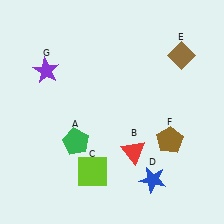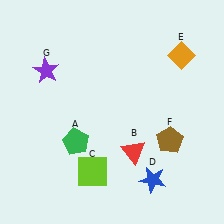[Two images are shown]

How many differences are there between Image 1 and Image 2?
There is 1 difference between the two images.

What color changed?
The diamond (E) changed from brown in Image 1 to orange in Image 2.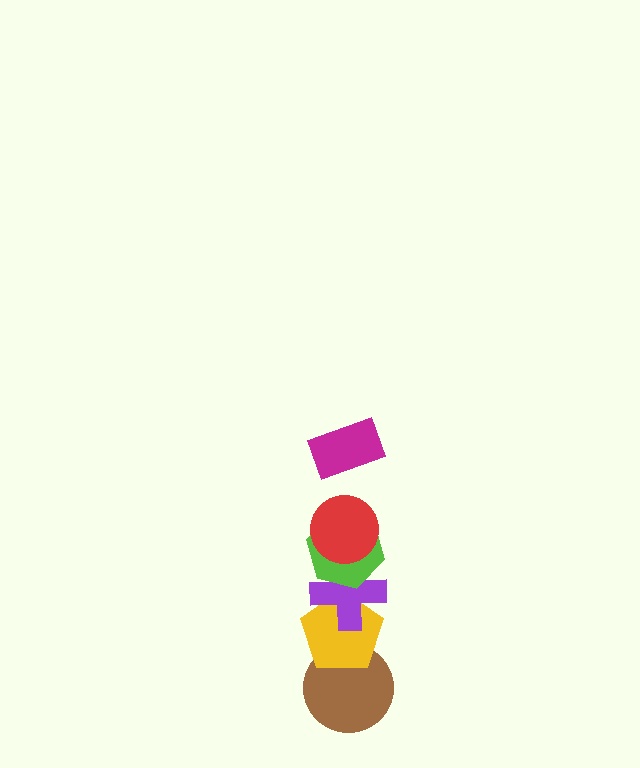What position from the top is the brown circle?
The brown circle is 6th from the top.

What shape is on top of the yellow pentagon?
The purple cross is on top of the yellow pentagon.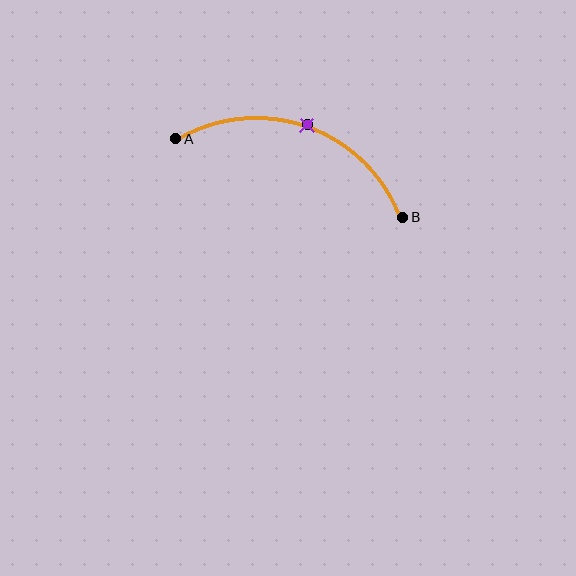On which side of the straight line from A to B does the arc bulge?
The arc bulges above the straight line connecting A and B.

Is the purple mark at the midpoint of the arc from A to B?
Yes. The purple mark lies on the arc at equal arc-length from both A and B — it is the arc midpoint.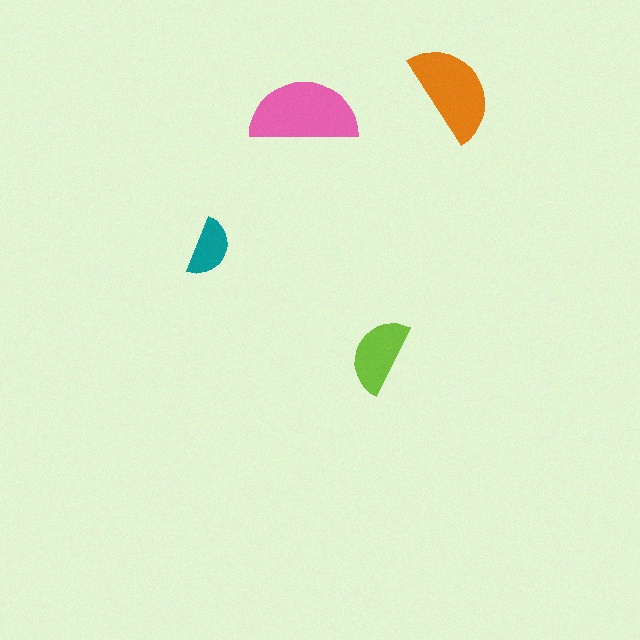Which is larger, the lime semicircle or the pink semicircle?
The pink one.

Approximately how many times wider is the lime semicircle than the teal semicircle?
About 1.5 times wider.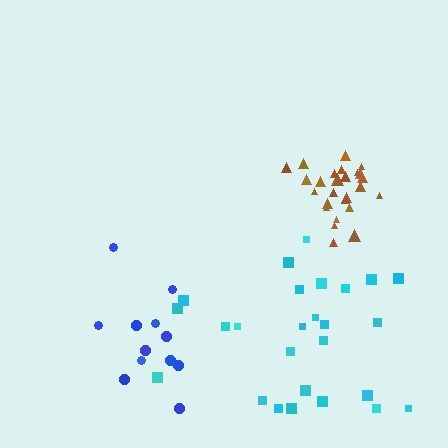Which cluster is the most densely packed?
Brown.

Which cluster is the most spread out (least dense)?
Cyan.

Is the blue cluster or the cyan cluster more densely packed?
Blue.